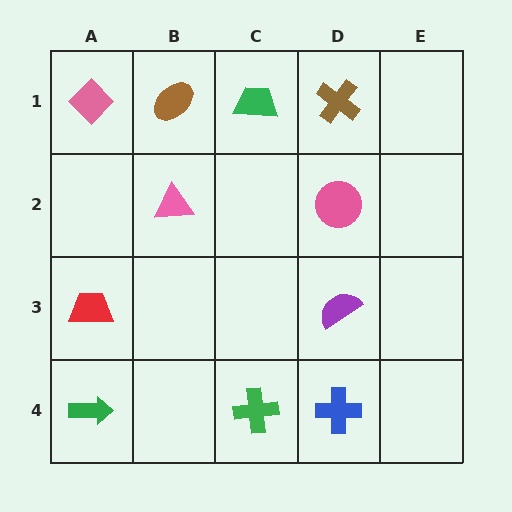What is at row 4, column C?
A green cross.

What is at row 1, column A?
A pink diamond.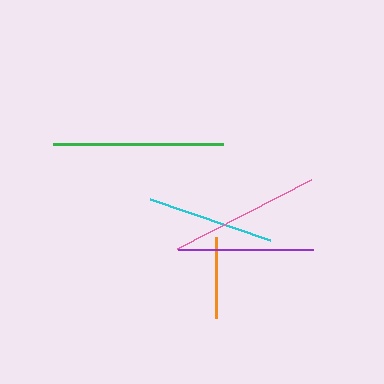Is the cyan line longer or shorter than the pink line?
The pink line is longer than the cyan line.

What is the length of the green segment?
The green segment is approximately 170 pixels long.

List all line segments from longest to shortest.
From longest to shortest: green, pink, purple, cyan, orange.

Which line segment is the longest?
The green line is the longest at approximately 170 pixels.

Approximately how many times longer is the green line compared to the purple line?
The green line is approximately 1.3 times the length of the purple line.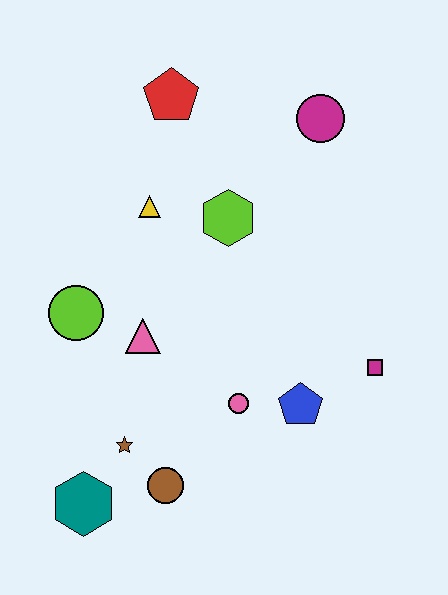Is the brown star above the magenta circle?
No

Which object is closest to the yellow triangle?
The lime hexagon is closest to the yellow triangle.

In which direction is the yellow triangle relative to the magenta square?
The yellow triangle is to the left of the magenta square.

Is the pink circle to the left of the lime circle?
No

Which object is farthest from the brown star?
The magenta circle is farthest from the brown star.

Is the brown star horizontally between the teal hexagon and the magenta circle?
Yes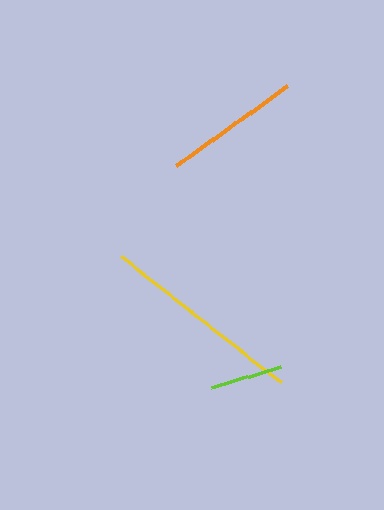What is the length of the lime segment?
The lime segment is approximately 73 pixels long.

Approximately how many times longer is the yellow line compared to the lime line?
The yellow line is approximately 2.8 times the length of the lime line.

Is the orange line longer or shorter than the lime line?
The orange line is longer than the lime line.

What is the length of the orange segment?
The orange segment is approximately 137 pixels long.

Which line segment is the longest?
The yellow line is the longest at approximately 204 pixels.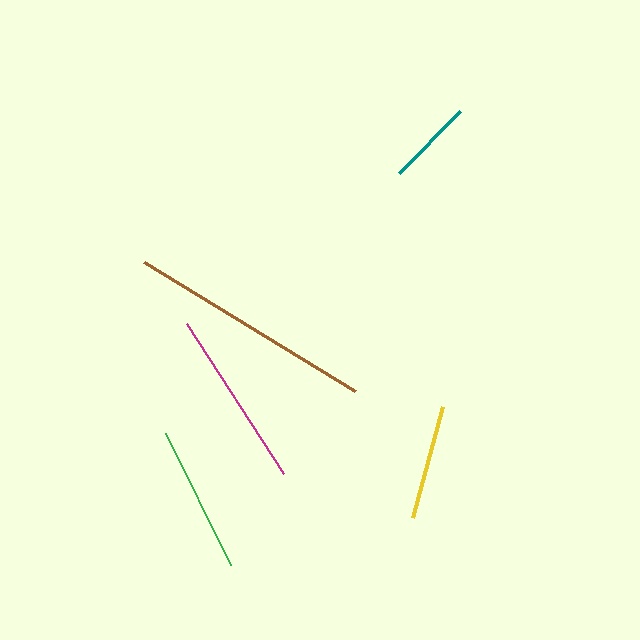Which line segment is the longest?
The brown line is the longest at approximately 247 pixels.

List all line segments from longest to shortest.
From longest to shortest: brown, magenta, green, yellow, teal.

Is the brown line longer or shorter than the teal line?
The brown line is longer than the teal line.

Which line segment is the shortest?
The teal line is the shortest at approximately 87 pixels.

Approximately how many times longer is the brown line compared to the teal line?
The brown line is approximately 2.9 times the length of the teal line.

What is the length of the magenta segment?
The magenta segment is approximately 179 pixels long.